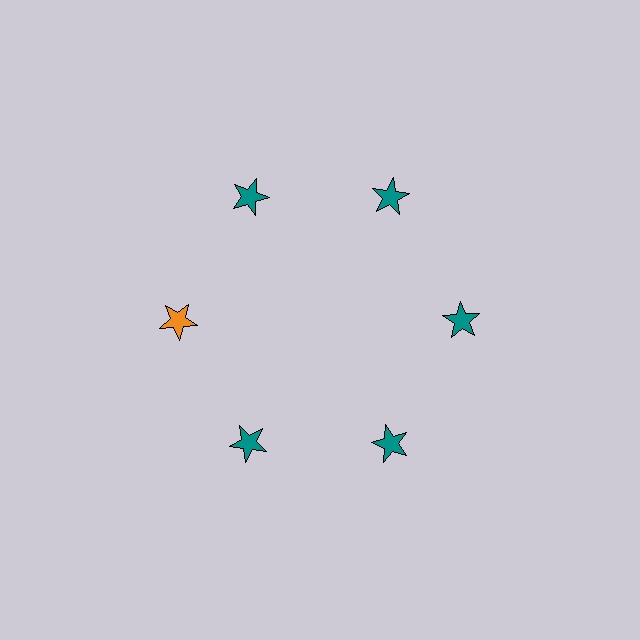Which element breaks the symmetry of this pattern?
The orange star at roughly the 9 o'clock position breaks the symmetry. All other shapes are teal stars.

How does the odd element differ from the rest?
It has a different color: orange instead of teal.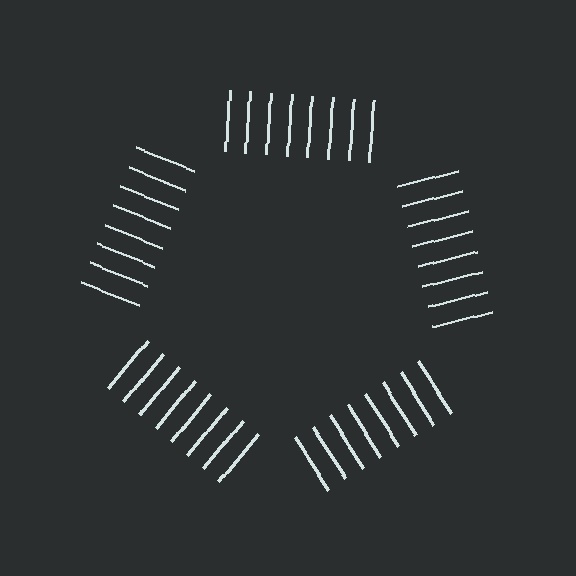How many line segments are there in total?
40 — 8 along each of the 5 edges.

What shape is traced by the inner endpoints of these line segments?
An illusory pentagon — the line segments terminate on its edges but no continuous stroke is drawn.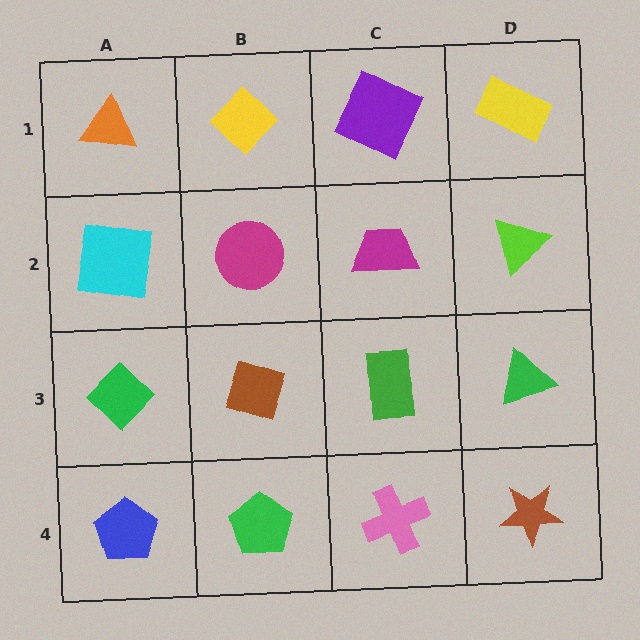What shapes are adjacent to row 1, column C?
A magenta trapezoid (row 2, column C), a yellow diamond (row 1, column B), a yellow rectangle (row 1, column D).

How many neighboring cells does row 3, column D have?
3.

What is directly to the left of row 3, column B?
A green diamond.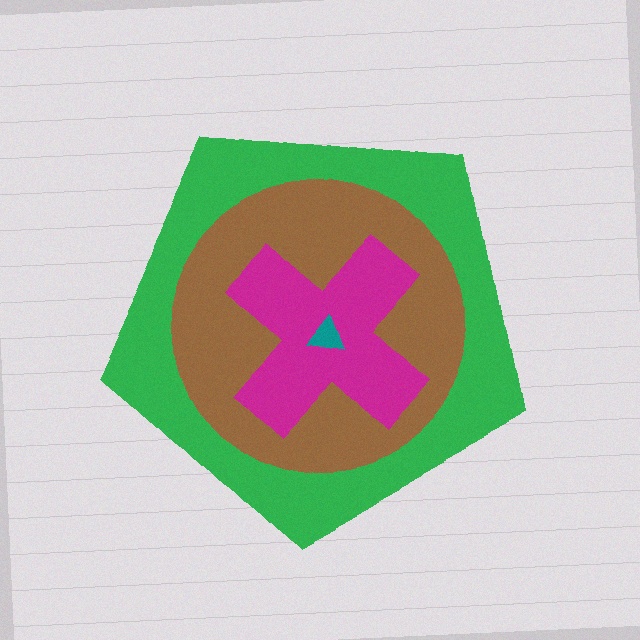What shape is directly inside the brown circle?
The magenta cross.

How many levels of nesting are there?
4.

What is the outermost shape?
The green pentagon.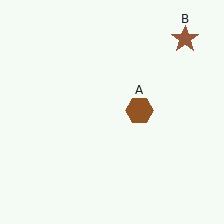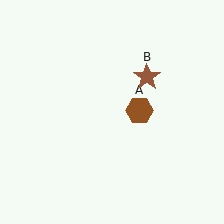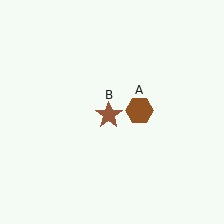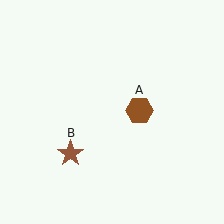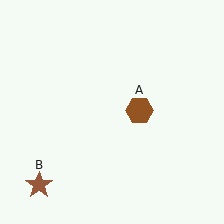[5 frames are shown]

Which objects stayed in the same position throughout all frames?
Brown hexagon (object A) remained stationary.